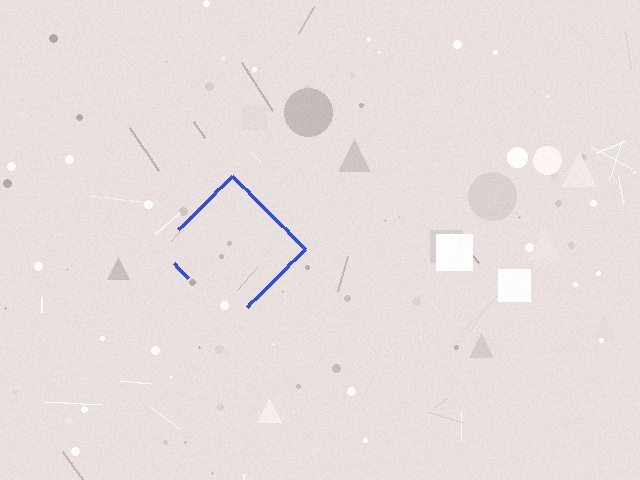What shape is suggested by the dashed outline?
The dashed outline suggests a diamond.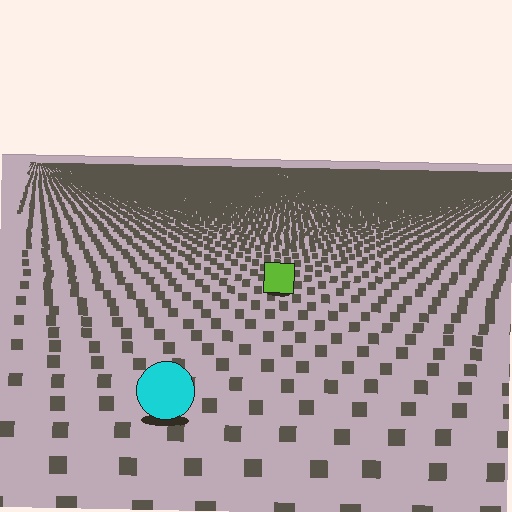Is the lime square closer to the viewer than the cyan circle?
No. The cyan circle is closer — you can tell from the texture gradient: the ground texture is coarser near it.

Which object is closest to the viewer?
The cyan circle is closest. The texture marks near it are larger and more spread out.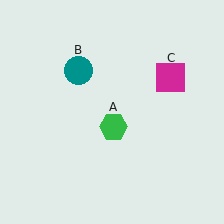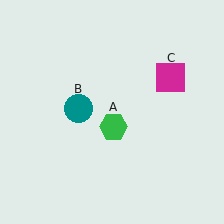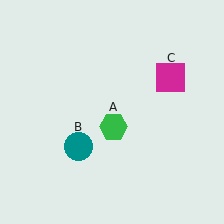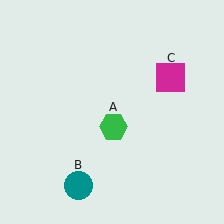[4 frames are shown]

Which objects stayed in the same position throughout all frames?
Green hexagon (object A) and magenta square (object C) remained stationary.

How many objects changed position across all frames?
1 object changed position: teal circle (object B).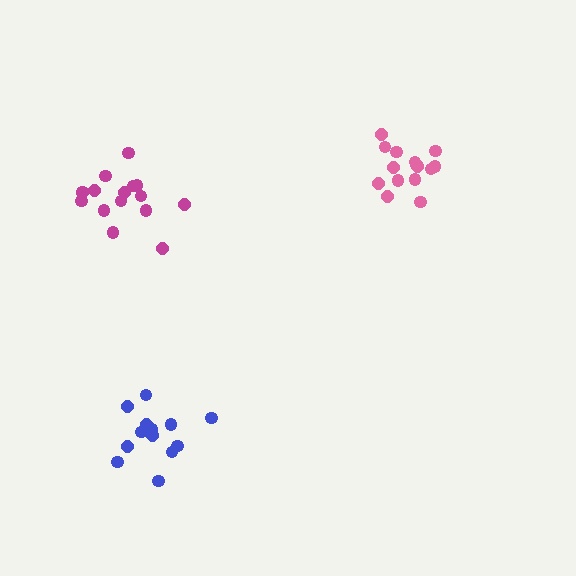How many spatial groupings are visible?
There are 3 spatial groupings.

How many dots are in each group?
Group 1: 16 dots, Group 2: 13 dots, Group 3: 15 dots (44 total).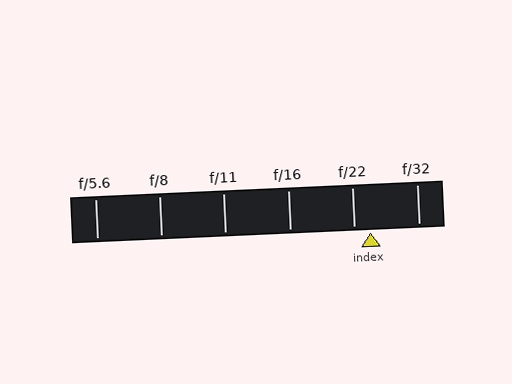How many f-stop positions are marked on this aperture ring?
There are 6 f-stop positions marked.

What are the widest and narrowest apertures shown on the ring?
The widest aperture shown is f/5.6 and the narrowest is f/32.